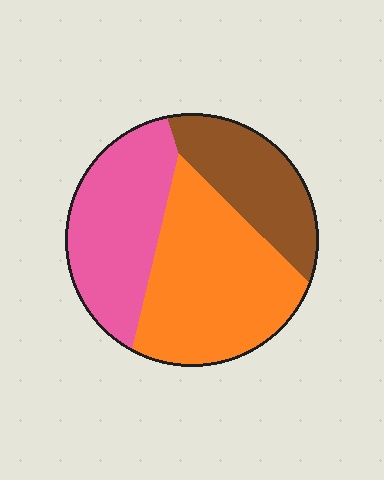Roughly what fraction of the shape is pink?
Pink covers roughly 35% of the shape.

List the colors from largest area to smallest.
From largest to smallest: orange, pink, brown.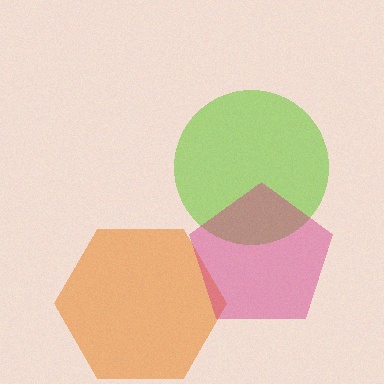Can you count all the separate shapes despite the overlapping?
Yes, there are 3 separate shapes.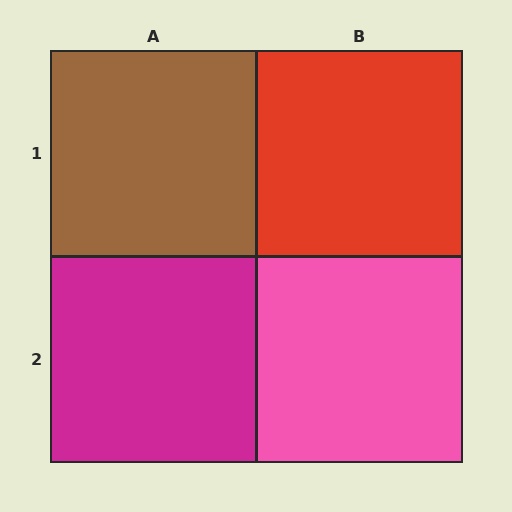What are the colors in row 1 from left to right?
Brown, red.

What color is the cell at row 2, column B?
Pink.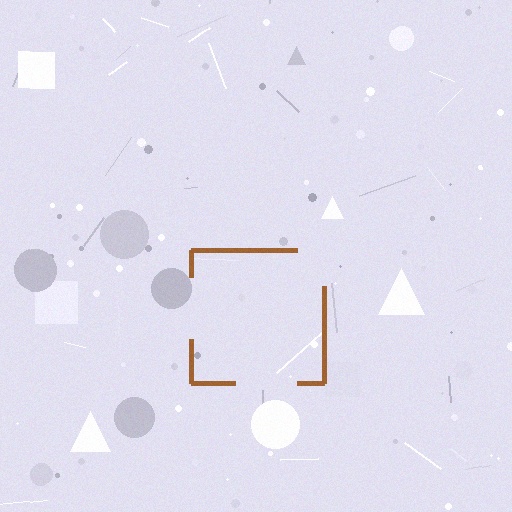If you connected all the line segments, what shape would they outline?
They would outline a square.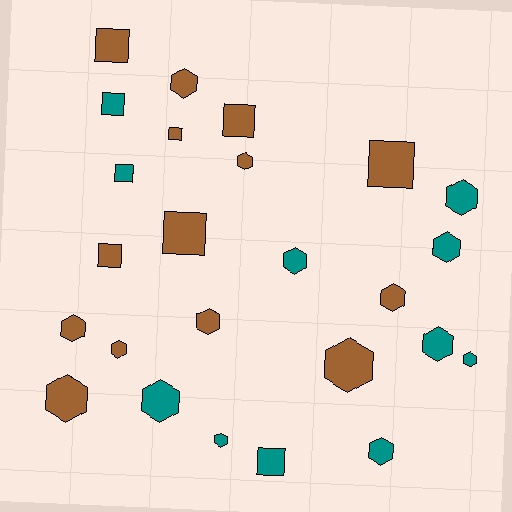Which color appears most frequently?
Brown, with 14 objects.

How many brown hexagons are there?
There are 8 brown hexagons.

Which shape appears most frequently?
Hexagon, with 16 objects.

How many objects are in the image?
There are 25 objects.